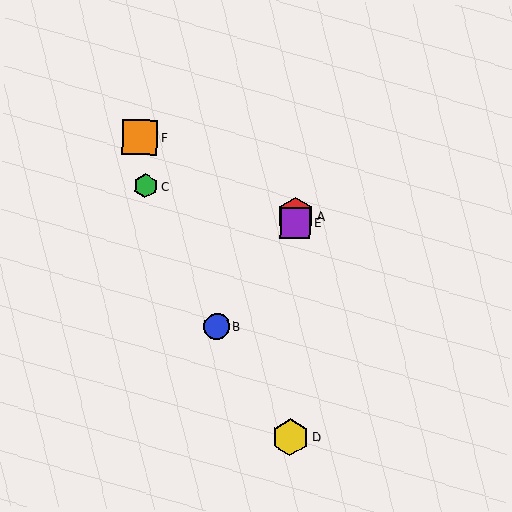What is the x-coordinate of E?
Object E is at x≈295.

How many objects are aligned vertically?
3 objects (A, D, E) are aligned vertically.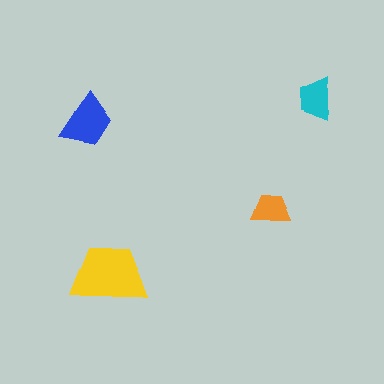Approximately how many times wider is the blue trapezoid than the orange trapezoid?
About 1.5 times wider.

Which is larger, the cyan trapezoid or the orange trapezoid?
The cyan one.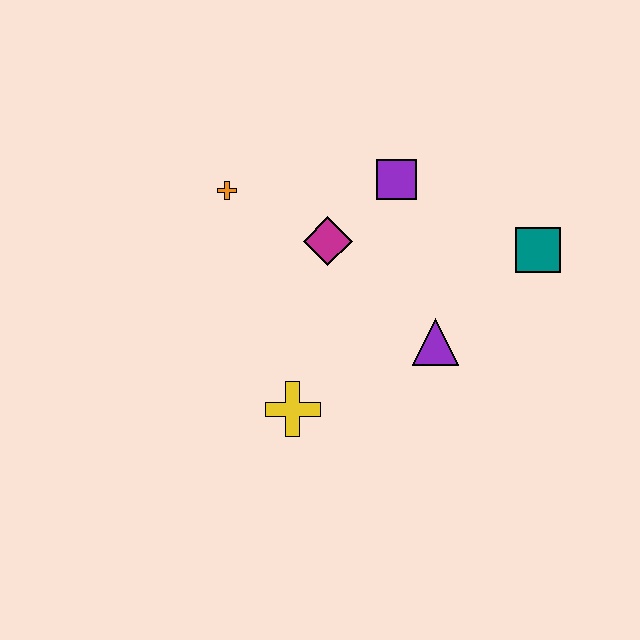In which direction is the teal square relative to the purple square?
The teal square is to the right of the purple square.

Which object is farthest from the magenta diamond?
The teal square is farthest from the magenta diamond.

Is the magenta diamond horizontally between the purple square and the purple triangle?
No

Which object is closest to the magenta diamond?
The purple square is closest to the magenta diamond.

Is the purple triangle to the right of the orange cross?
Yes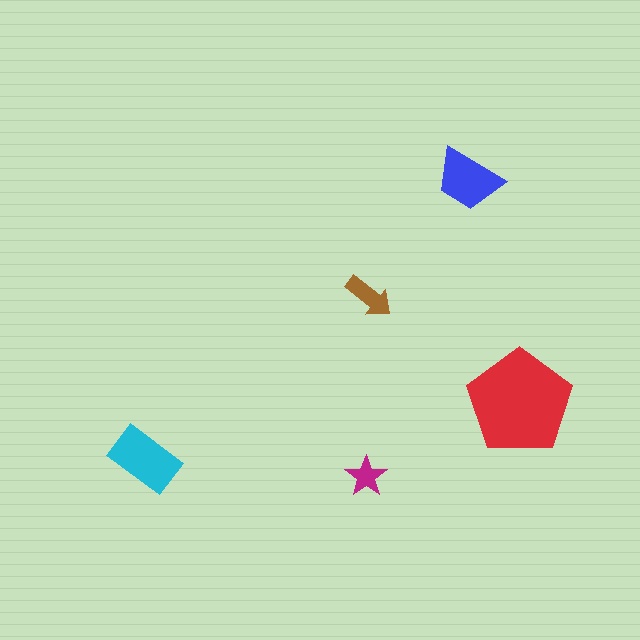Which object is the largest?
The red pentagon.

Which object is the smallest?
The magenta star.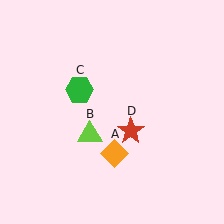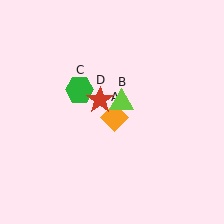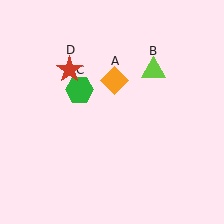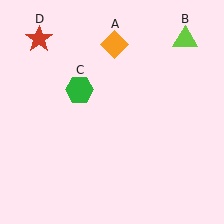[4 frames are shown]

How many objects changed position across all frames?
3 objects changed position: orange diamond (object A), lime triangle (object B), red star (object D).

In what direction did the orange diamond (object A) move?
The orange diamond (object A) moved up.